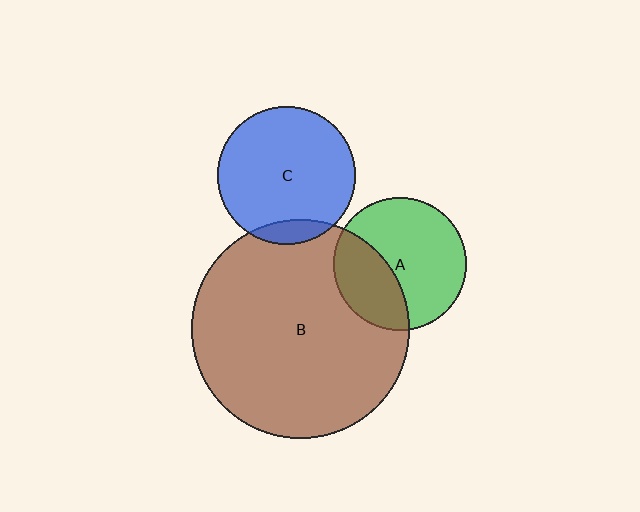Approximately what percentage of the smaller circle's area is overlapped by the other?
Approximately 35%.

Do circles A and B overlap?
Yes.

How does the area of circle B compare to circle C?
Approximately 2.5 times.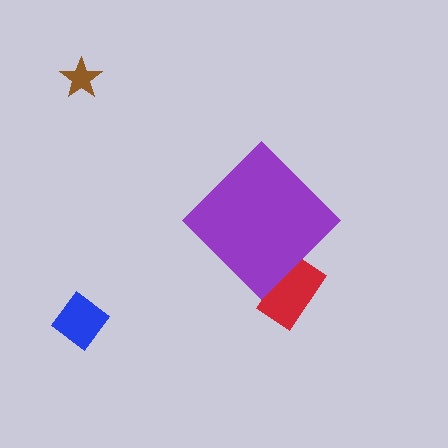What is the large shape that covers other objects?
A purple diamond.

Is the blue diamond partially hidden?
No, the blue diamond is fully visible.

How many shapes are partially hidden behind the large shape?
1 shape is partially hidden.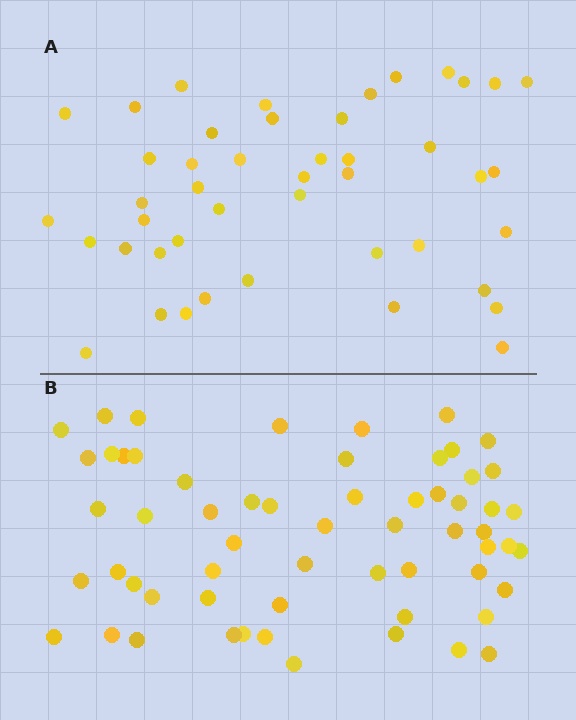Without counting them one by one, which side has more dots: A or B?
Region B (the bottom region) has more dots.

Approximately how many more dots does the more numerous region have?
Region B has approximately 15 more dots than region A.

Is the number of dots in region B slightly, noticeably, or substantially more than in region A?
Region B has noticeably more, but not dramatically so. The ratio is roughly 1.3 to 1.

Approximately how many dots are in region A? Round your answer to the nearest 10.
About 40 dots. (The exact count is 45, which rounds to 40.)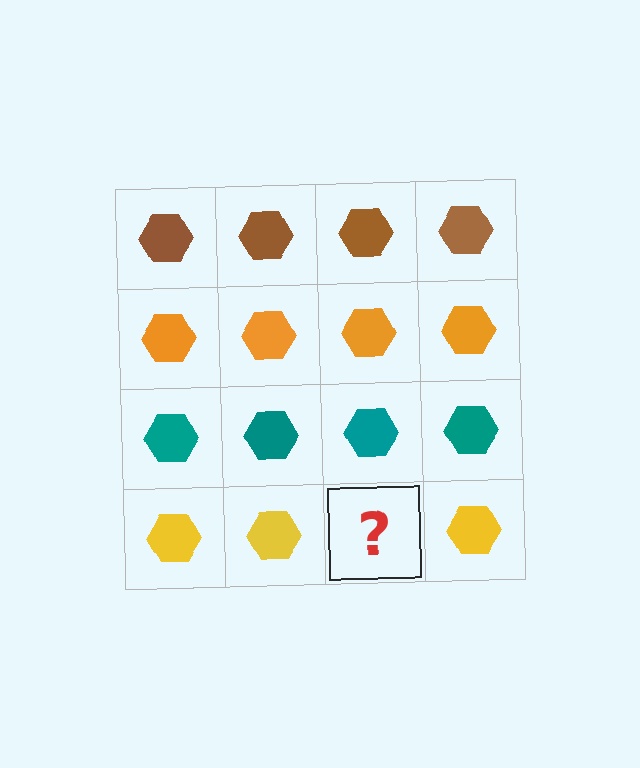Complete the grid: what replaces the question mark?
The question mark should be replaced with a yellow hexagon.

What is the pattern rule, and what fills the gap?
The rule is that each row has a consistent color. The gap should be filled with a yellow hexagon.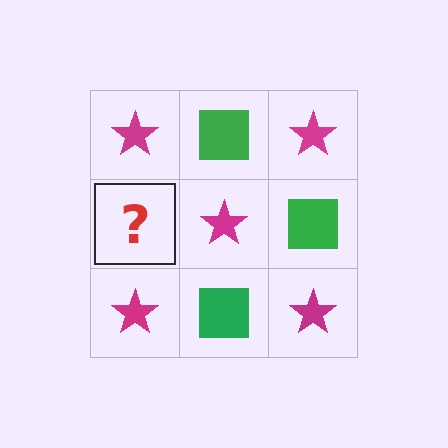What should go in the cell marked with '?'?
The missing cell should contain a green square.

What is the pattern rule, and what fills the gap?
The rule is that it alternates magenta star and green square in a checkerboard pattern. The gap should be filled with a green square.